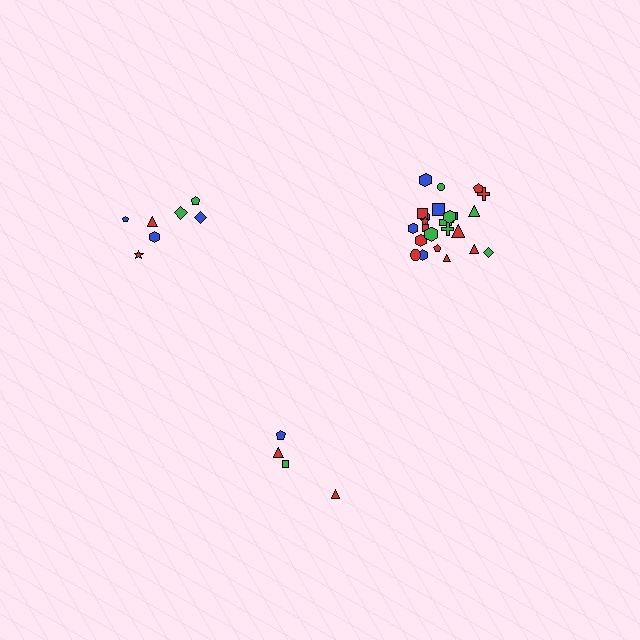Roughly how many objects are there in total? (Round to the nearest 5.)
Roughly 35 objects in total.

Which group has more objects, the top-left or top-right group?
The top-right group.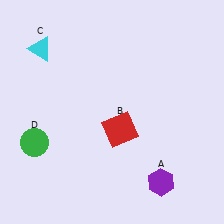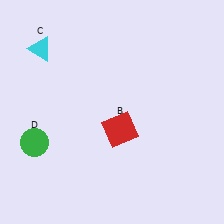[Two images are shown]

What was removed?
The purple hexagon (A) was removed in Image 2.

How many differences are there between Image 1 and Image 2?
There is 1 difference between the two images.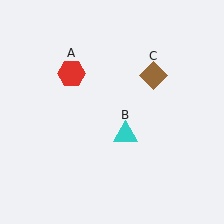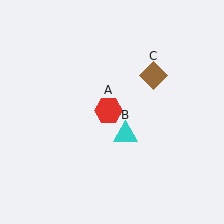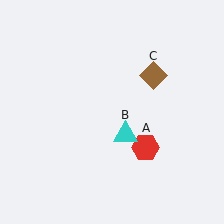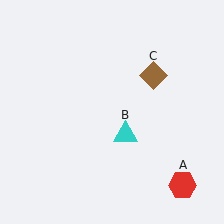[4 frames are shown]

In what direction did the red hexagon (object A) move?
The red hexagon (object A) moved down and to the right.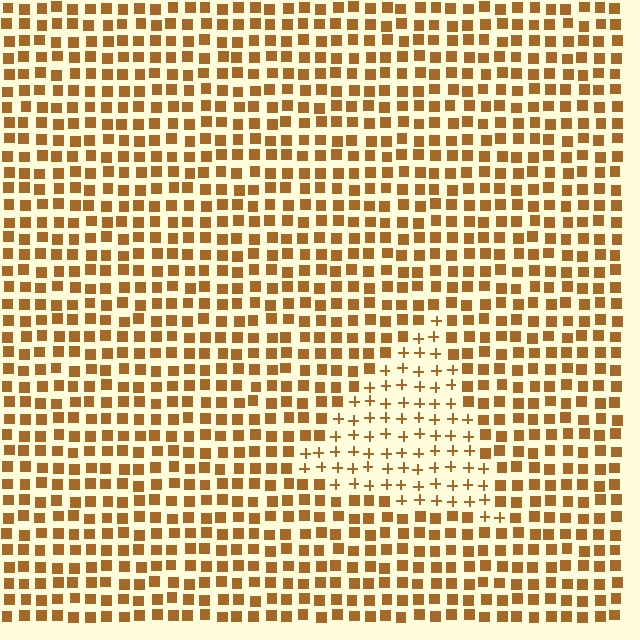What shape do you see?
I see a triangle.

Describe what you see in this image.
The image is filled with small brown elements arranged in a uniform grid. A triangle-shaped region contains plus signs, while the surrounding area contains squares. The boundary is defined purely by the change in element shape.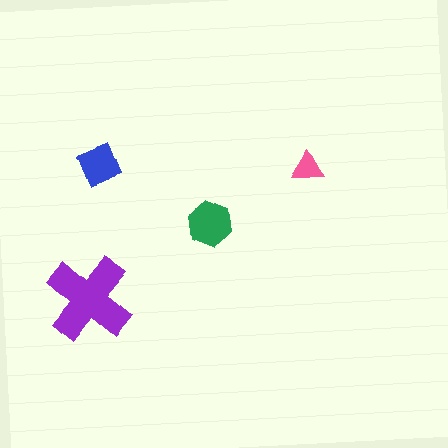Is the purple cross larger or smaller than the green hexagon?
Larger.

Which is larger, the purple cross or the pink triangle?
The purple cross.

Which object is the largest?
The purple cross.